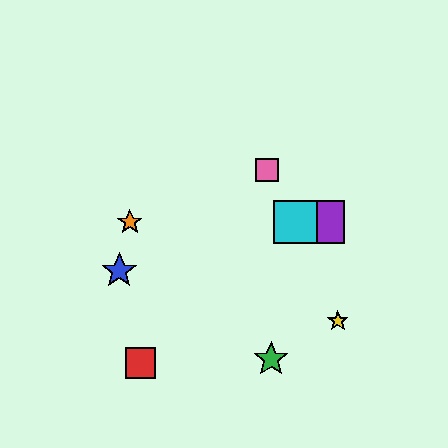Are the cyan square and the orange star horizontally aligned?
Yes, both are at y≈222.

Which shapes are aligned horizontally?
The purple square, the orange star, the cyan square are aligned horizontally.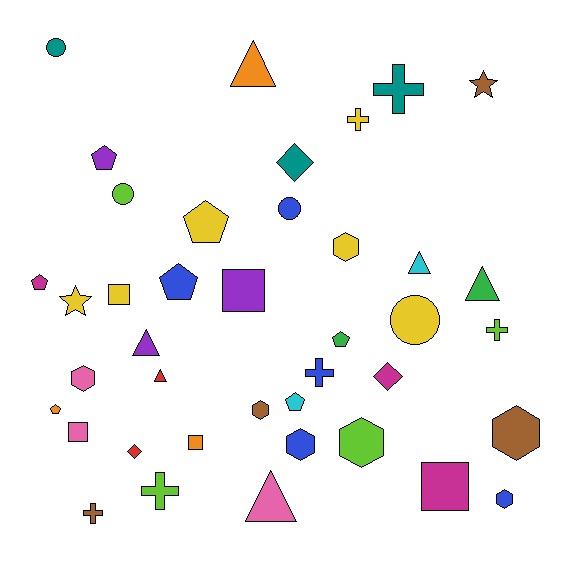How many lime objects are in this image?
There are 4 lime objects.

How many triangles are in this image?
There are 6 triangles.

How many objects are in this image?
There are 40 objects.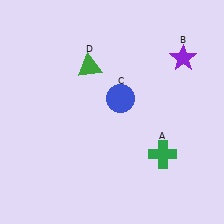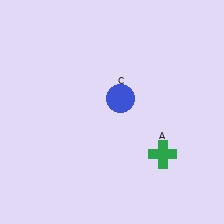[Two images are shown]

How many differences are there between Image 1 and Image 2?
There are 2 differences between the two images.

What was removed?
The purple star (B), the green triangle (D) were removed in Image 2.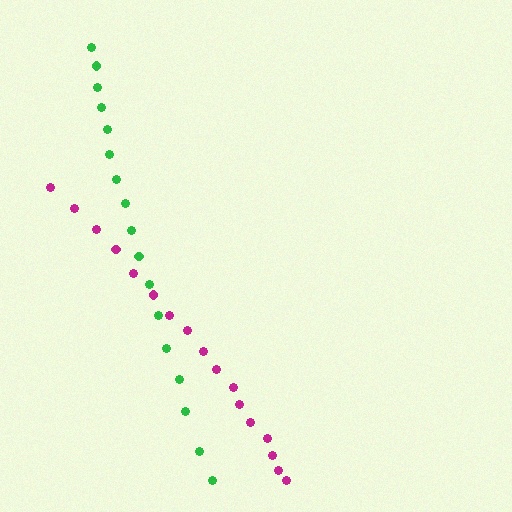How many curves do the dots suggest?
There are 2 distinct paths.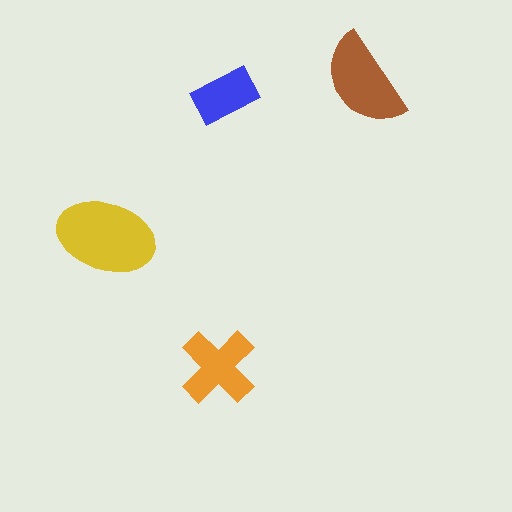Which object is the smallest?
The blue rectangle.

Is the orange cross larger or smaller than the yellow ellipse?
Smaller.